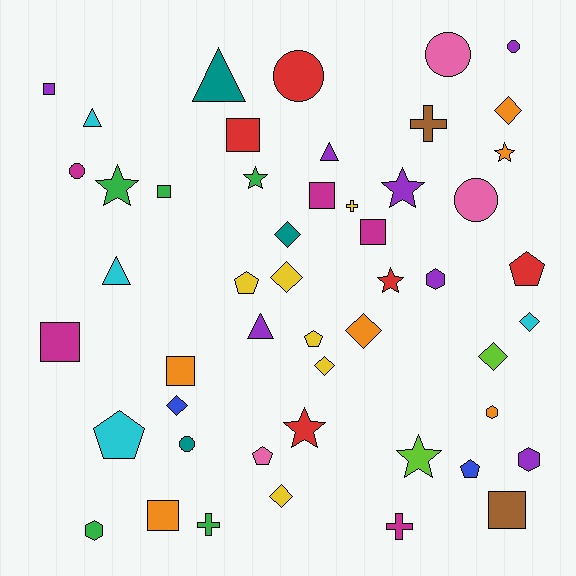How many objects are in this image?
There are 50 objects.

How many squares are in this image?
There are 9 squares.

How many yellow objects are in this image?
There are 6 yellow objects.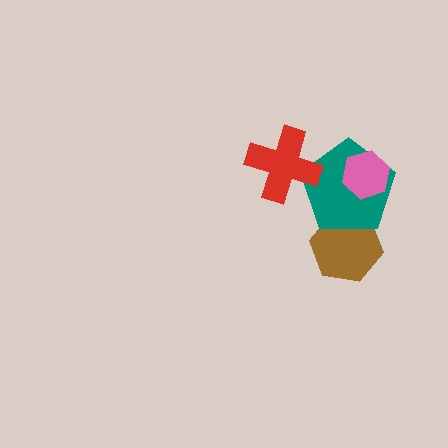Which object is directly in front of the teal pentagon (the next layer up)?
The pink hexagon is directly in front of the teal pentagon.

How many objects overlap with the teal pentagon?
3 objects overlap with the teal pentagon.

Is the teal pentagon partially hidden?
Yes, it is partially covered by another shape.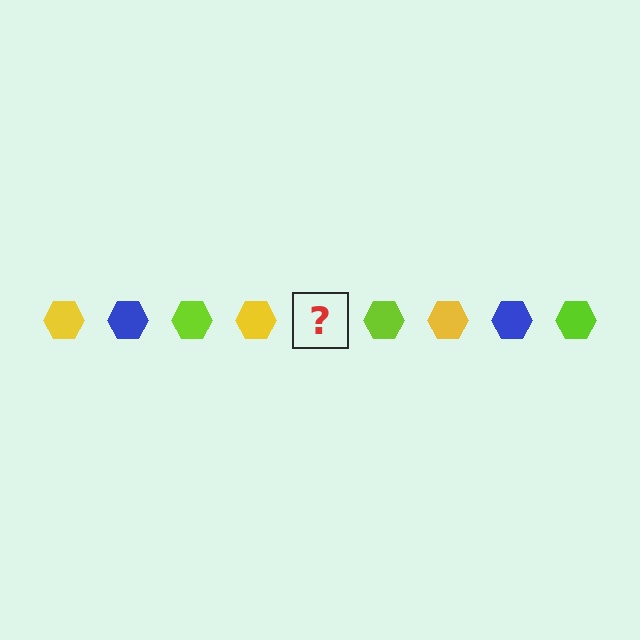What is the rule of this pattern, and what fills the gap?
The rule is that the pattern cycles through yellow, blue, lime hexagons. The gap should be filled with a blue hexagon.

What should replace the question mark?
The question mark should be replaced with a blue hexagon.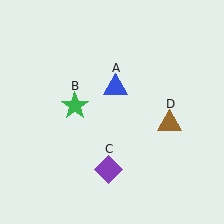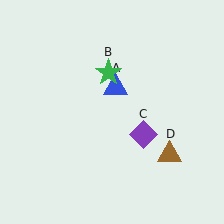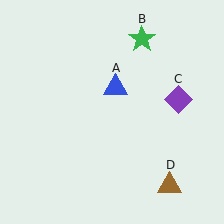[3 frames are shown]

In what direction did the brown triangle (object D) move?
The brown triangle (object D) moved down.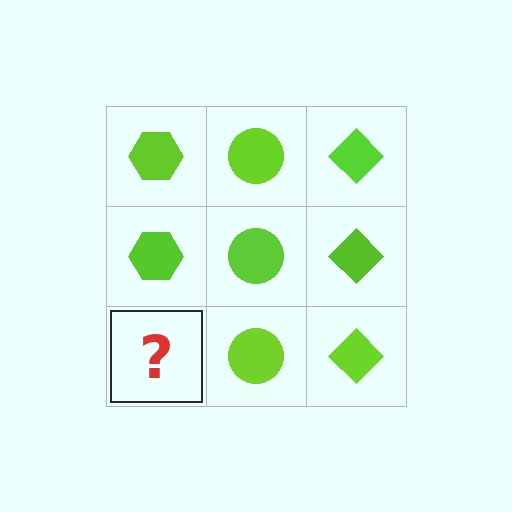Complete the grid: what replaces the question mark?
The question mark should be replaced with a lime hexagon.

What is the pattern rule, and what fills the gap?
The rule is that each column has a consistent shape. The gap should be filled with a lime hexagon.